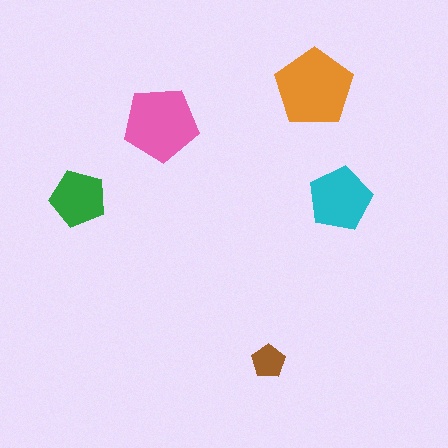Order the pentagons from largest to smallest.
the orange one, the pink one, the cyan one, the green one, the brown one.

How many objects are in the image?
There are 5 objects in the image.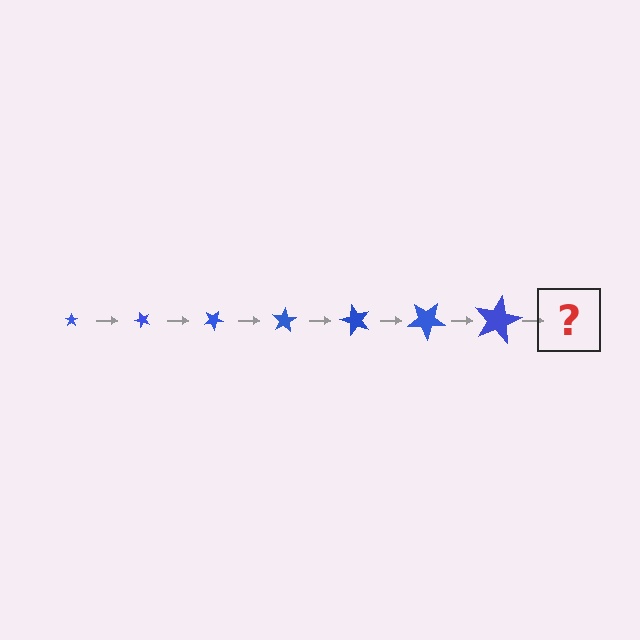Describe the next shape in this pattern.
It should be a star, larger than the previous one and rotated 350 degrees from the start.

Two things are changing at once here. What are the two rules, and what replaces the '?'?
The two rules are that the star grows larger each step and it rotates 50 degrees each step. The '?' should be a star, larger than the previous one and rotated 350 degrees from the start.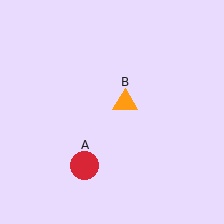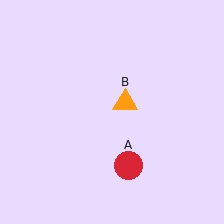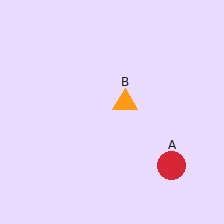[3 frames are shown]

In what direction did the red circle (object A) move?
The red circle (object A) moved right.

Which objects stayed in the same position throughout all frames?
Orange triangle (object B) remained stationary.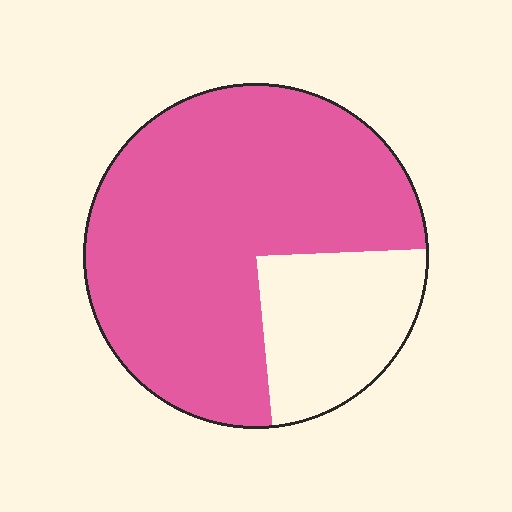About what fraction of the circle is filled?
About three quarters (3/4).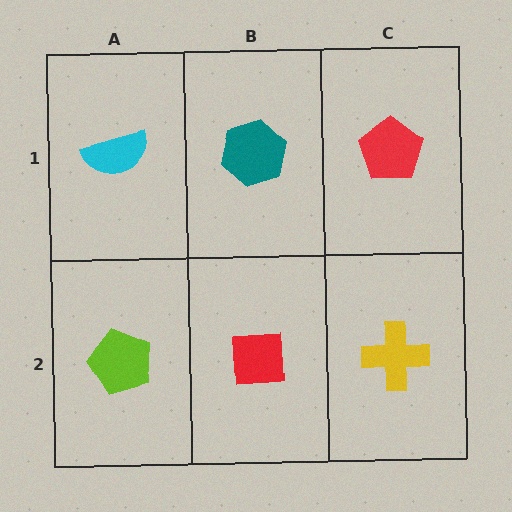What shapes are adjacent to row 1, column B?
A red square (row 2, column B), a cyan semicircle (row 1, column A), a red pentagon (row 1, column C).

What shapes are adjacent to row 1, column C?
A yellow cross (row 2, column C), a teal hexagon (row 1, column B).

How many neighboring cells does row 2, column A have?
2.